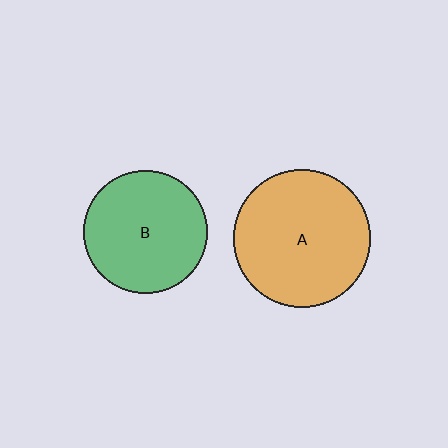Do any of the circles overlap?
No, none of the circles overlap.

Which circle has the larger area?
Circle A (orange).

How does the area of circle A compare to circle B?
Approximately 1.2 times.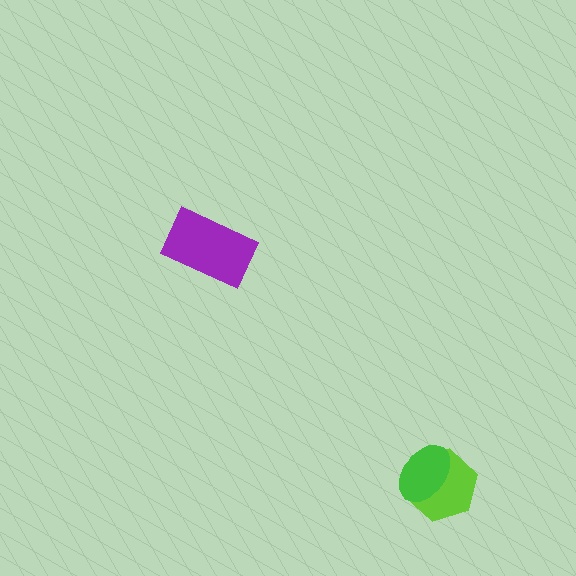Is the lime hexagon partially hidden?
Yes, it is partially covered by another shape.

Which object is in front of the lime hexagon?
The green ellipse is in front of the lime hexagon.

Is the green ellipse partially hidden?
No, no other shape covers it.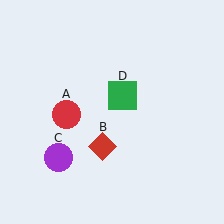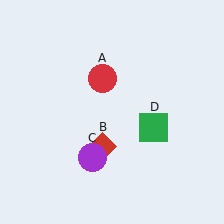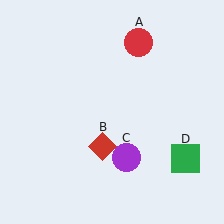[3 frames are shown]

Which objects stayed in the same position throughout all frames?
Red diamond (object B) remained stationary.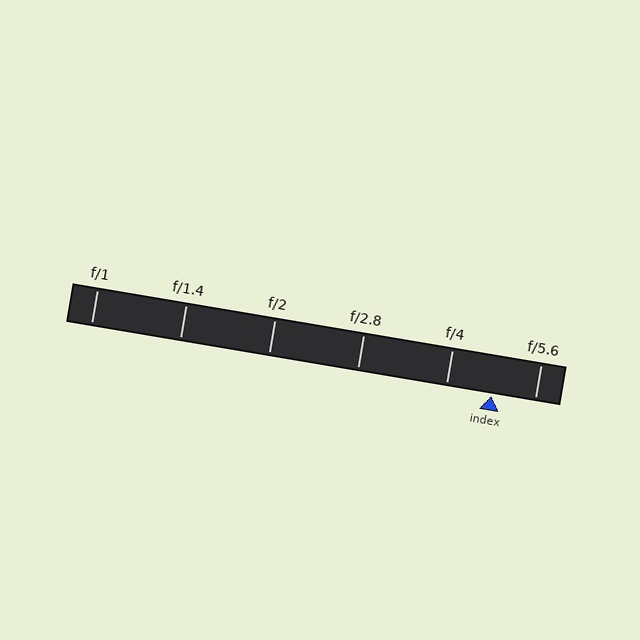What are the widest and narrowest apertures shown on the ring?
The widest aperture shown is f/1 and the narrowest is f/5.6.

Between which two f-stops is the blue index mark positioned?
The index mark is between f/4 and f/5.6.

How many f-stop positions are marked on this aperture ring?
There are 6 f-stop positions marked.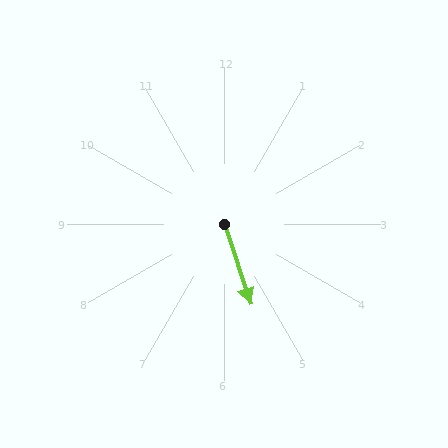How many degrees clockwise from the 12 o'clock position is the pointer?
Approximately 162 degrees.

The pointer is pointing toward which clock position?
Roughly 5 o'clock.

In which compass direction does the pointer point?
South.